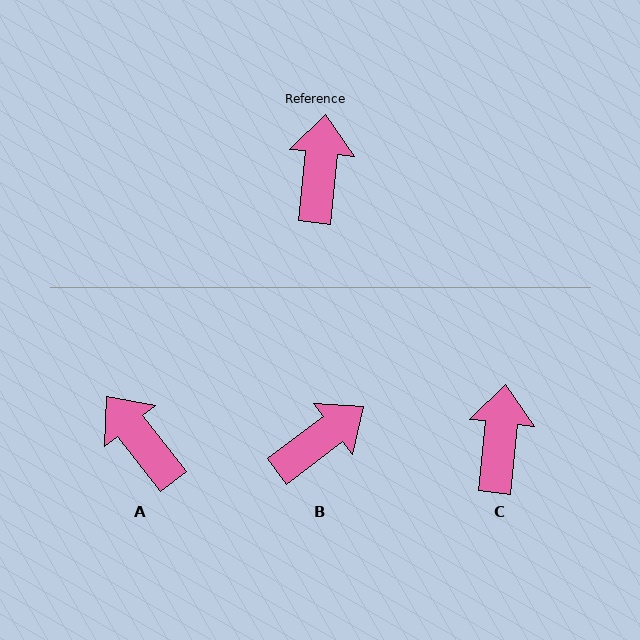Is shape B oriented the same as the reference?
No, it is off by about 47 degrees.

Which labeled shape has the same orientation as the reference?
C.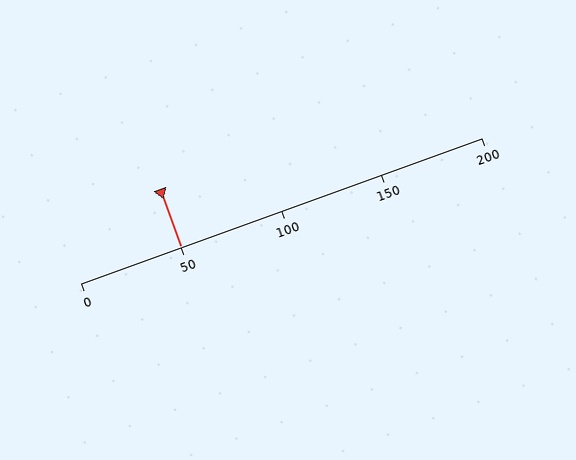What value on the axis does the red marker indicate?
The marker indicates approximately 50.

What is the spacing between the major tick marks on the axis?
The major ticks are spaced 50 apart.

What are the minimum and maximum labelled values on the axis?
The axis runs from 0 to 200.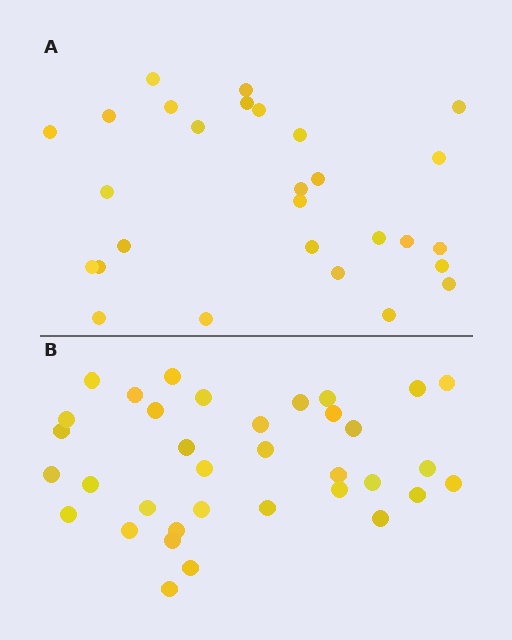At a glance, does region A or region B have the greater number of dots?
Region B (the bottom region) has more dots.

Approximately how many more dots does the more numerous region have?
Region B has roughly 8 or so more dots than region A.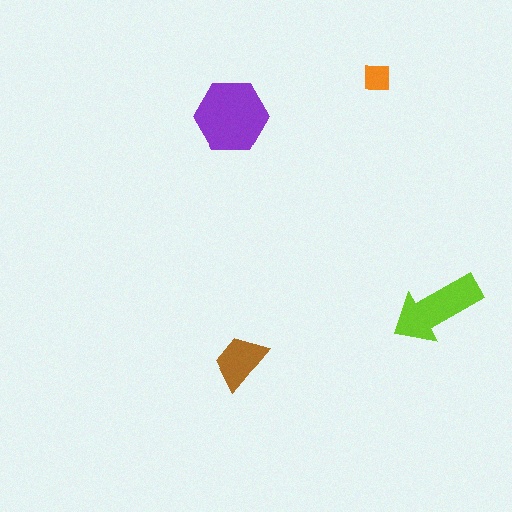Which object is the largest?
The purple hexagon.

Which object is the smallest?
The orange square.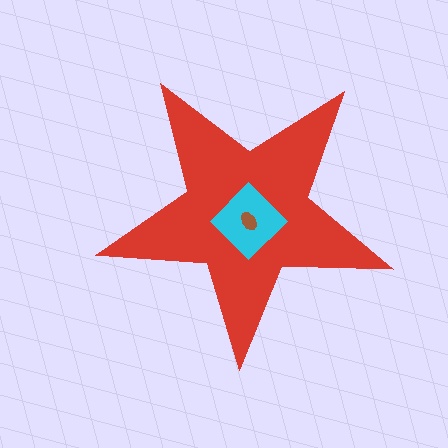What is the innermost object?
The brown ellipse.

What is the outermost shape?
The red star.